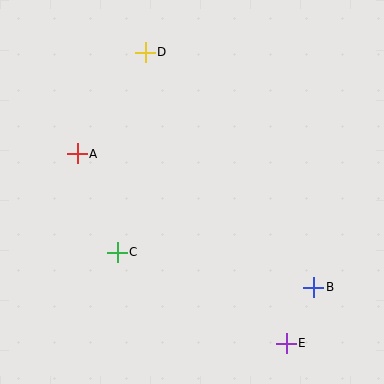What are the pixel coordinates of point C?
Point C is at (117, 252).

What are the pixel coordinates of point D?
Point D is at (145, 52).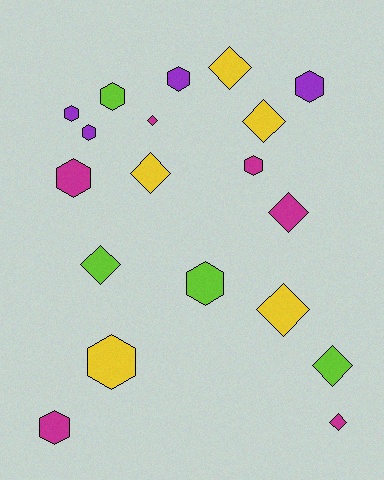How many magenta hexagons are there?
There are 3 magenta hexagons.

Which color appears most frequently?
Magenta, with 6 objects.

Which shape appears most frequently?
Hexagon, with 10 objects.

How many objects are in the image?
There are 19 objects.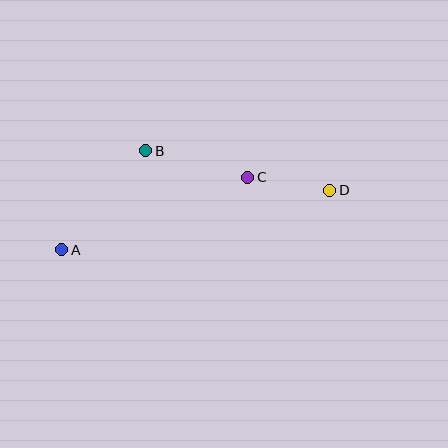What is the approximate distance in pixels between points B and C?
The distance between B and C is approximately 105 pixels.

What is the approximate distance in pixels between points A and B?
The distance between A and B is approximately 130 pixels.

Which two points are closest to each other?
Points C and D are closest to each other.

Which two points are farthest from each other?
Points A and D are farthest from each other.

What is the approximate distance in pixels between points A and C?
The distance between A and C is approximately 199 pixels.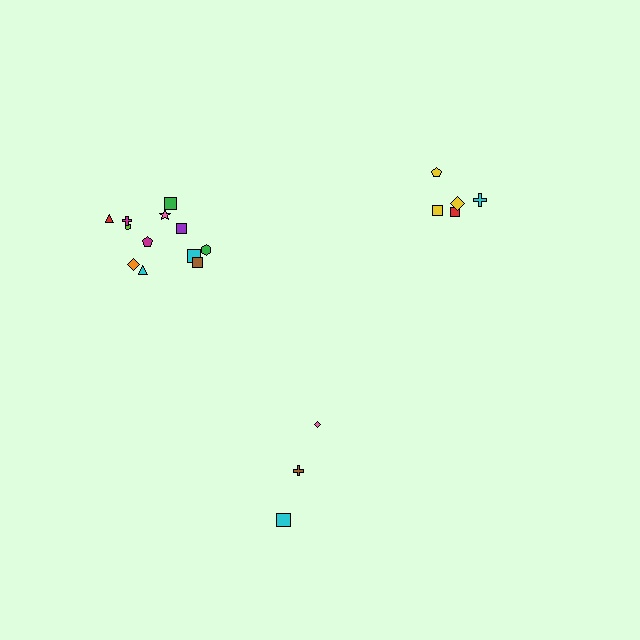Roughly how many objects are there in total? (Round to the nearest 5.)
Roughly 20 objects in total.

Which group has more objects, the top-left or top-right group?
The top-left group.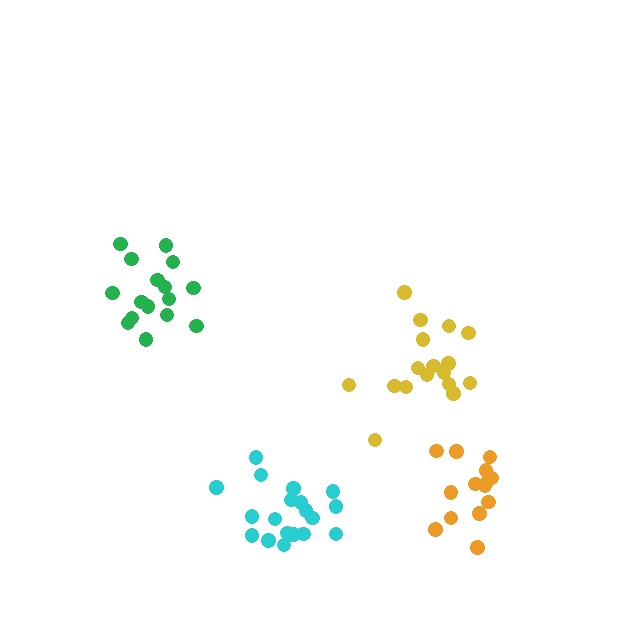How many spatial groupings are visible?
There are 4 spatial groupings.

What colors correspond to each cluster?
The clusters are colored: orange, yellow, green, cyan.